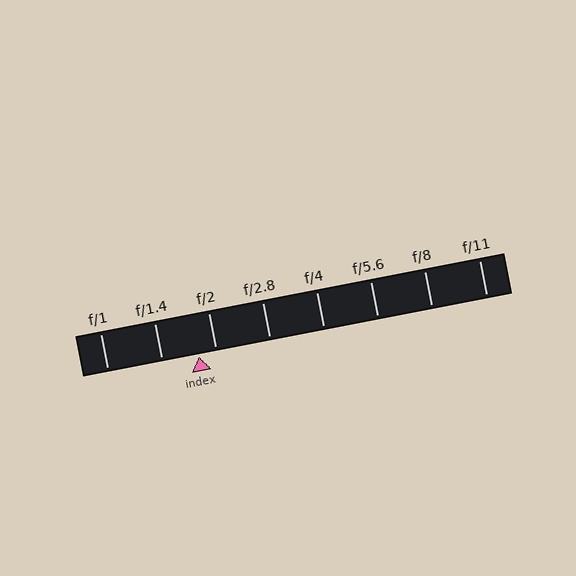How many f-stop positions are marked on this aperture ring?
There are 8 f-stop positions marked.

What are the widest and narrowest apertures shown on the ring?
The widest aperture shown is f/1 and the narrowest is f/11.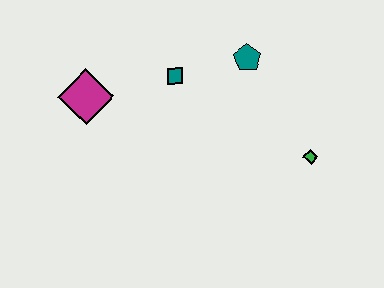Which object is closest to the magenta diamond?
The teal square is closest to the magenta diamond.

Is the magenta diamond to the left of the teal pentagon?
Yes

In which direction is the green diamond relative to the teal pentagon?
The green diamond is below the teal pentagon.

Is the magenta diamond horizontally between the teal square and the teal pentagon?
No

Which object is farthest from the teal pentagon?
The magenta diamond is farthest from the teal pentagon.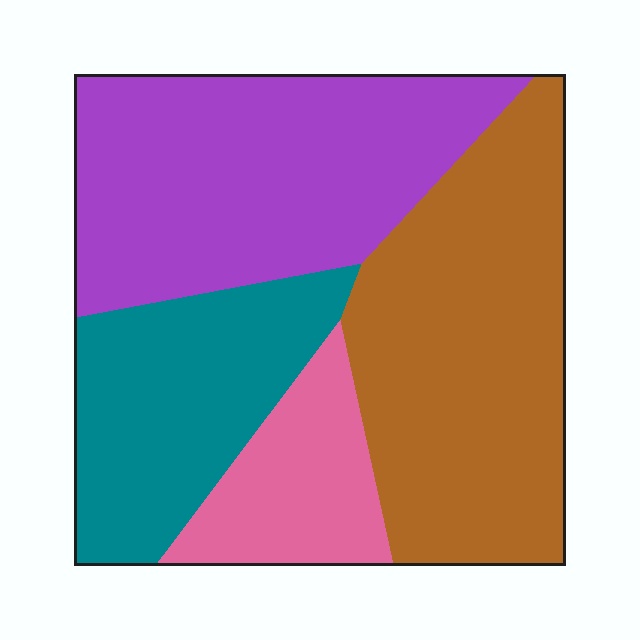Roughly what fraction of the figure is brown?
Brown covers 34% of the figure.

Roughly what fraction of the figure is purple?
Purple takes up about one third (1/3) of the figure.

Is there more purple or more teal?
Purple.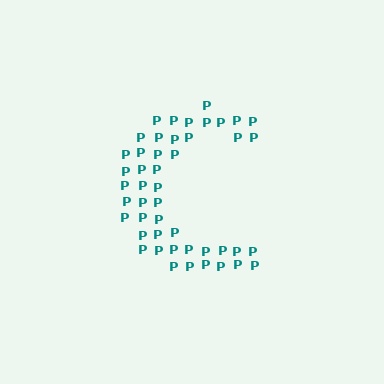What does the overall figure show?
The overall figure shows the letter C.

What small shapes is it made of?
It is made of small letter P's.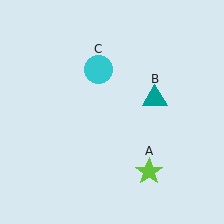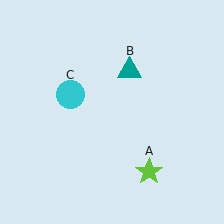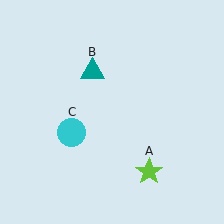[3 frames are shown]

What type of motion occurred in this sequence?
The teal triangle (object B), cyan circle (object C) rotated counterclockwise around the center of the scene.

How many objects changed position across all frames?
2 objects changed position: teal triangle (object B), cyan circle (object C).